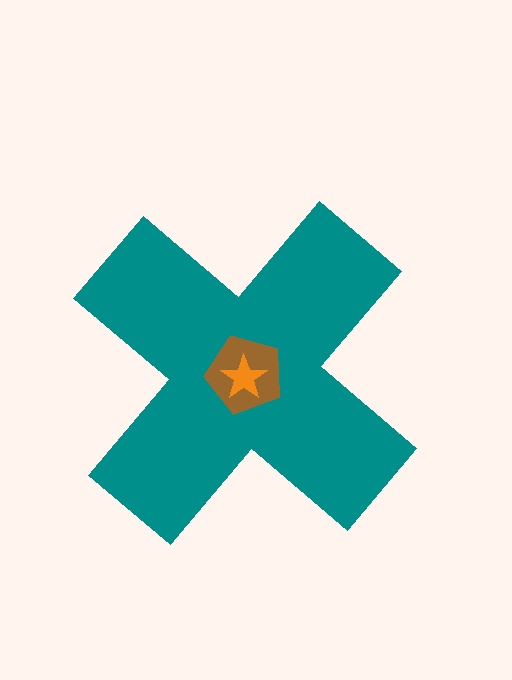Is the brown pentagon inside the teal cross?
Yes.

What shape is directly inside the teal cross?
The brown pentagon.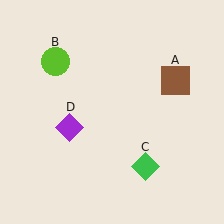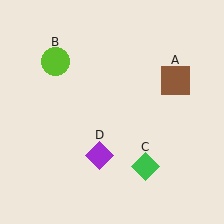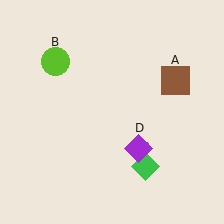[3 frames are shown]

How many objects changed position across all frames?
1 object changed position: purple diamond (object D).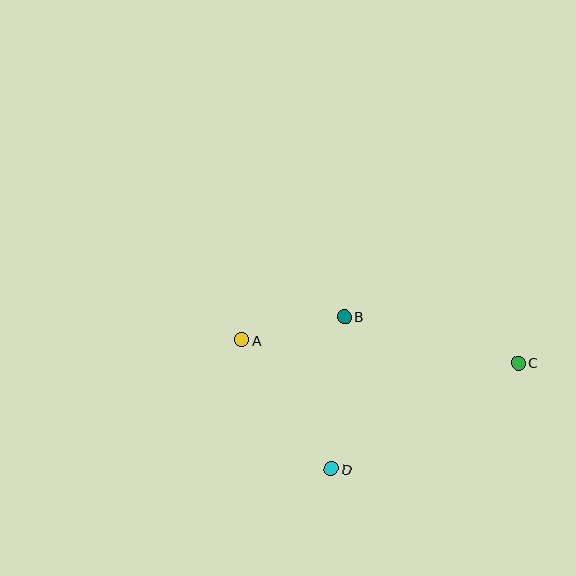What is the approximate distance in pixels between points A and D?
The distance between A and D is approximately 157 pixels.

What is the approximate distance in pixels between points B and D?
The distance between B and D is approximately 152 pixels.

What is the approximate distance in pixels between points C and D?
The distance between C and D is approximately 215 pixels.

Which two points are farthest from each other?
Points A and C are farthest from each other.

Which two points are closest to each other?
Points A and B are closest to each other.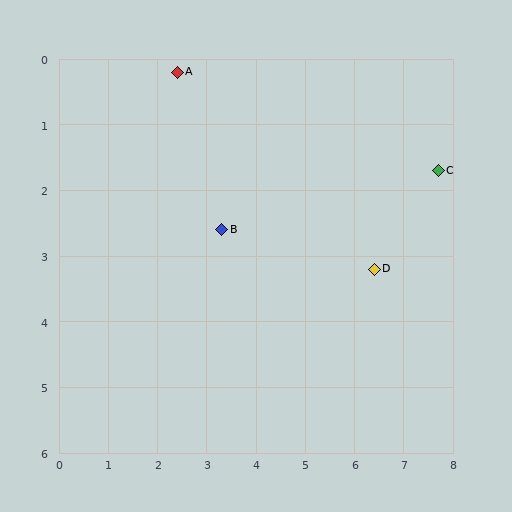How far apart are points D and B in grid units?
Points D and B are about 3.2 grid units apart.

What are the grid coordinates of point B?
Point B is at approximately (3.3, 2.6).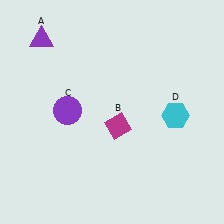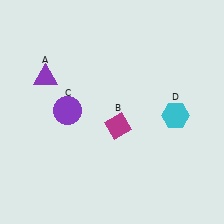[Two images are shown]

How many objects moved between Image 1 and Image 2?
1 object moved between the two images.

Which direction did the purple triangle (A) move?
The purple triangle (A) moved down.